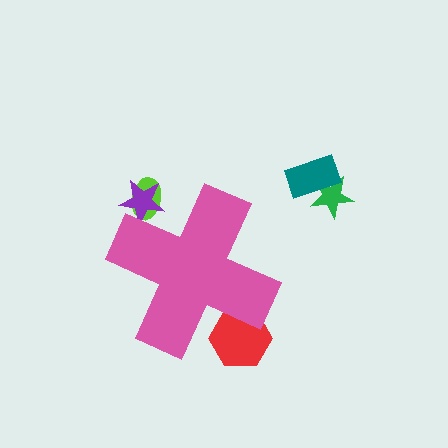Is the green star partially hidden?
No, the green star is fully visible.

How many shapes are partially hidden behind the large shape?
3 shapes are partially hidden.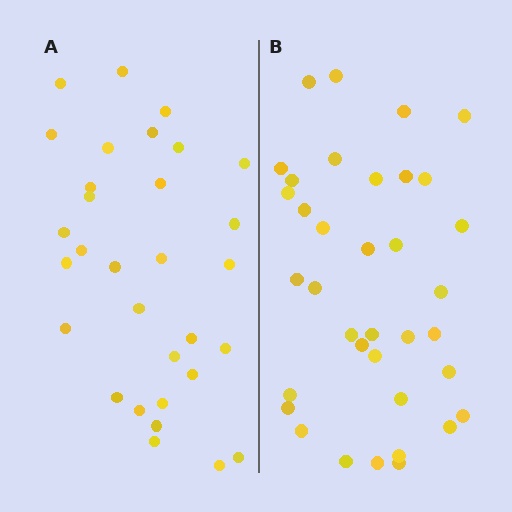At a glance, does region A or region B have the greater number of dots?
Region B (the right region) has more dots.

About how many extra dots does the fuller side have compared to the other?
Region B has about 5 more dots than region A.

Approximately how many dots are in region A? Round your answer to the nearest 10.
About 30 dots. (The exact count is 31, which rounds to 30.)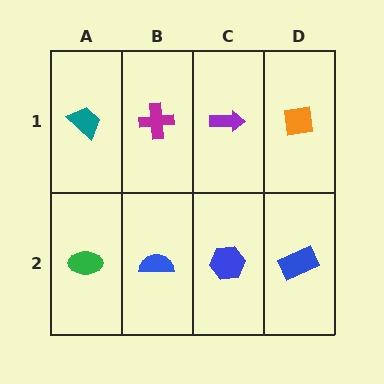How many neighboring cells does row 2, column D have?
2.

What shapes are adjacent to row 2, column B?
A magenta cross (row 1, column B), a green ellipse (row 2, column A), a blue hexagon (row 2, column C).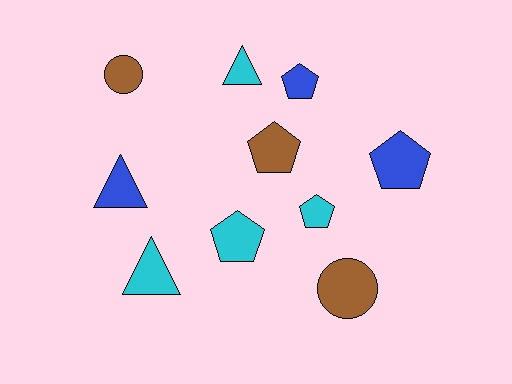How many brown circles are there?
There are 2 brown circles.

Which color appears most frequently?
Cyan, with 4 objects.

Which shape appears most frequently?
Pentagon, with 5 objects.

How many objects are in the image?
There are 10 objects.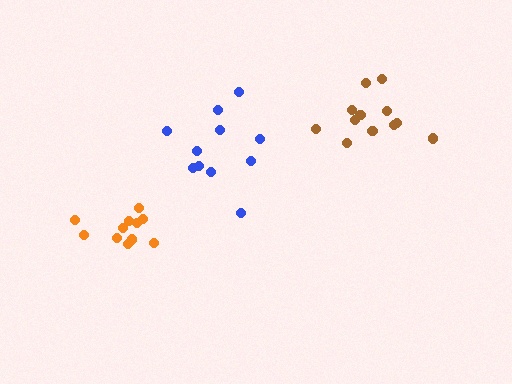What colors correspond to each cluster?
The clusters are colored: orange, brown, blue.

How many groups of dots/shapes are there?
There are 3 groups.